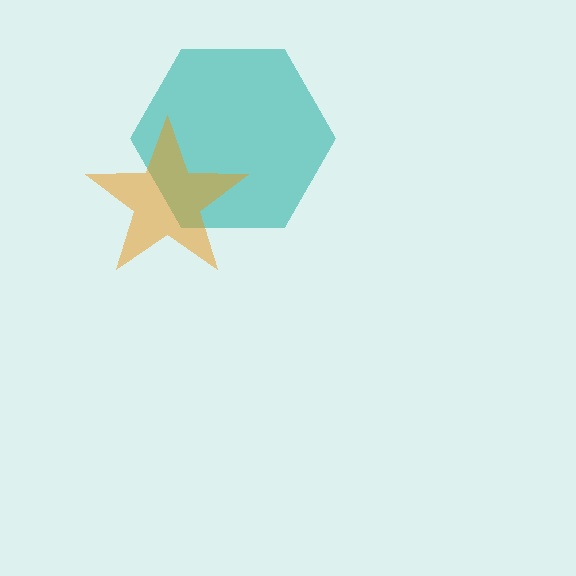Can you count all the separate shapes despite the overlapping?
Yes, there are 2 separate shapes.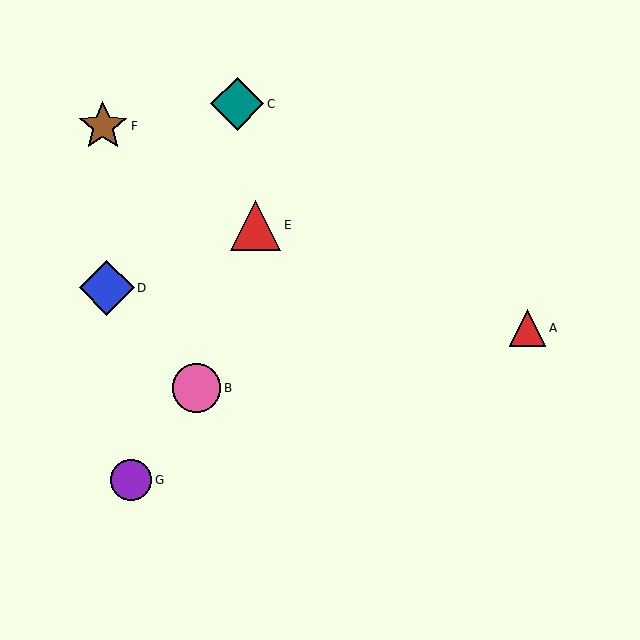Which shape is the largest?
The blue diamond (labeled D) is the largest.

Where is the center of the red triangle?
The center of the red triangle is at (256, 225).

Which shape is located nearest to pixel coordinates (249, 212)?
The red triangle (labeled E) at (256, 225) is nearest to that location.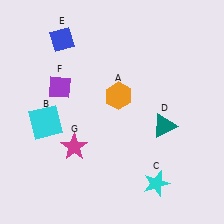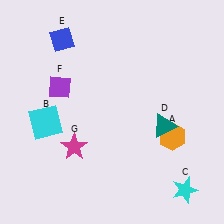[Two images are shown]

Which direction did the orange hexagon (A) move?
The orange hexagon (A) moved right.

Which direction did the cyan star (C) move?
The cyan star (C) moved right.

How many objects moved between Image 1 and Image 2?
2 objects moved between the two images.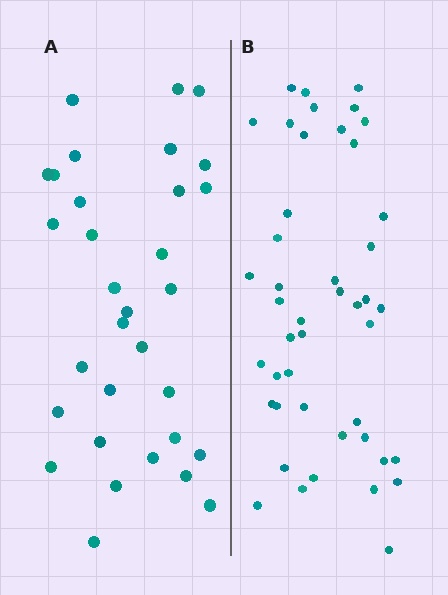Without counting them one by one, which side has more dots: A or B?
Region B (the right region) has more dots.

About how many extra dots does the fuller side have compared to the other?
Region B has approximately 15 more dots than region A.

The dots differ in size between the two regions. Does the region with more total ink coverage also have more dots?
No. Region A has more total ink coverage because its dots are larger, but region B actually contains more individual dots. Total area can be misleading — the number of items is what matters here.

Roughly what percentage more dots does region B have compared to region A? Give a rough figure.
About 40% more.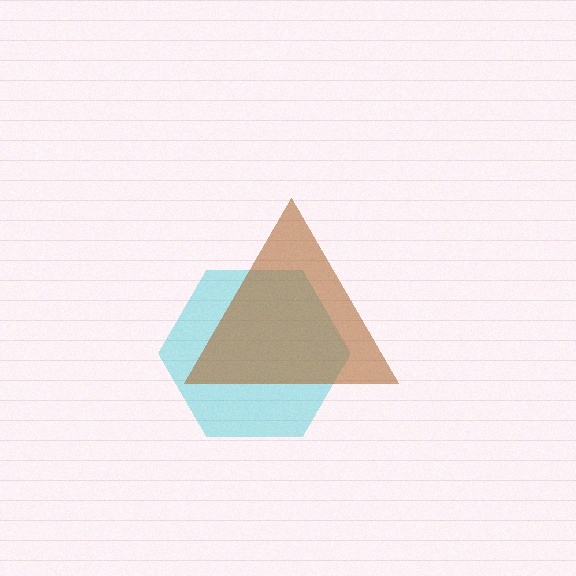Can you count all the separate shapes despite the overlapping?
Yes, there are 2 separate shapes.